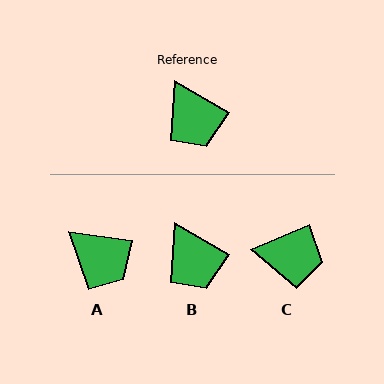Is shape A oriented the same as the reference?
No, it is off by about 23 degrees.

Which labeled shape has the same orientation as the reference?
B.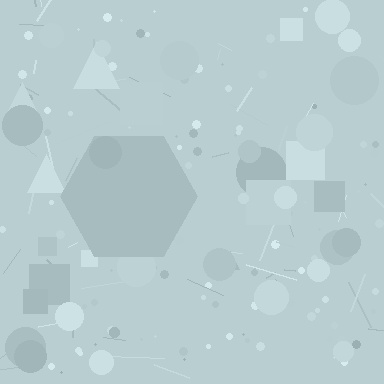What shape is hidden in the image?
A hexagon is hidden in the image.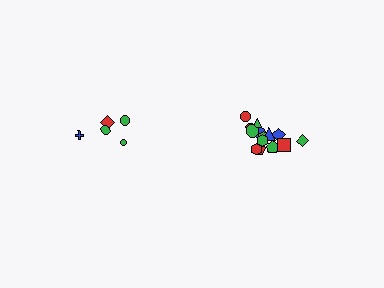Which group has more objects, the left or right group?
The right group.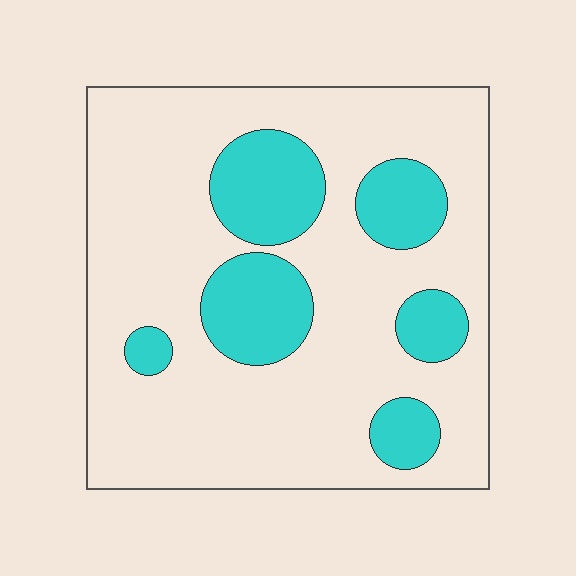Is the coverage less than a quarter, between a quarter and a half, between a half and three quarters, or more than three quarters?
Less than a quarter.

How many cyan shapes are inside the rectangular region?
6.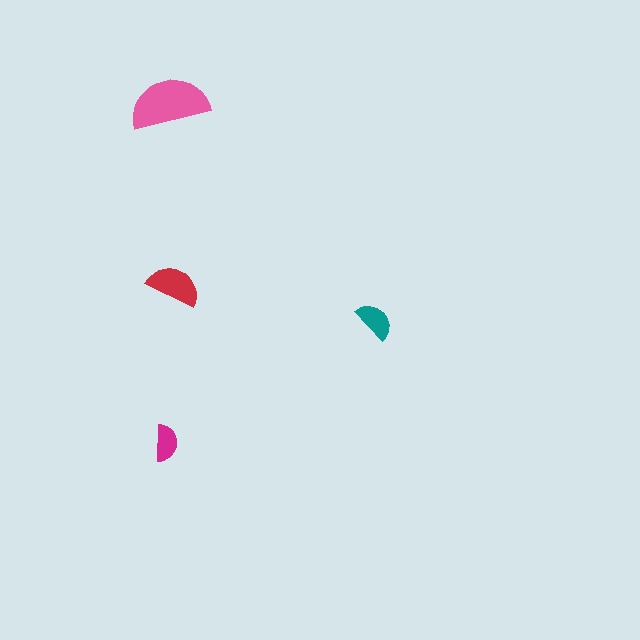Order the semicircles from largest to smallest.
the pink one, the red one, the teal one, the magenta one.